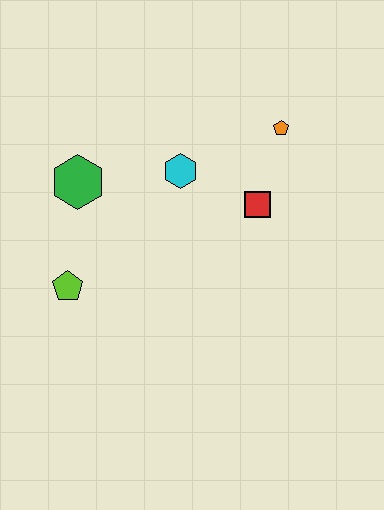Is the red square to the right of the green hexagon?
Yes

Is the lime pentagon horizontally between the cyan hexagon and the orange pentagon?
No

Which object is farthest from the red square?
The lime pentagon is farthest from the red square.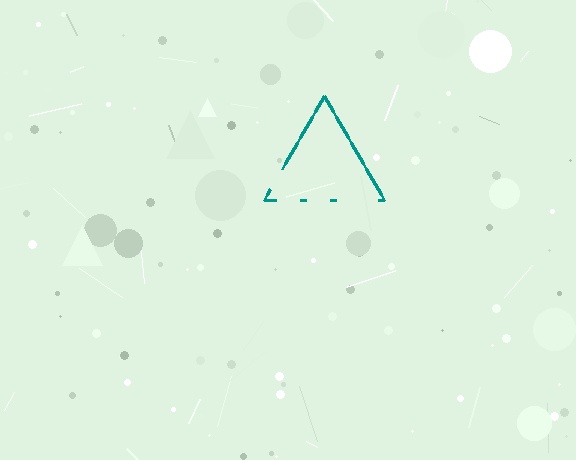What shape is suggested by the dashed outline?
The dashed outline suggests a triangle.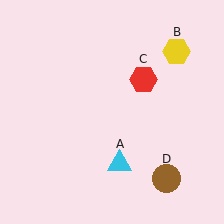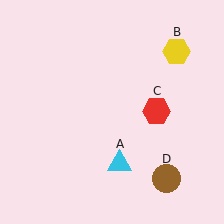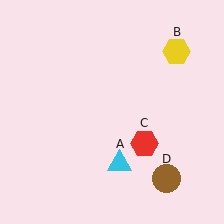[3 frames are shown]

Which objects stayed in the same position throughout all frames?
Cyan triangle (object A) and yellow hexagon (object B) and brown circle (object D) remained stationary.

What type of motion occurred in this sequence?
The red hexagon (object C) rotated clockwise around the center of the scene.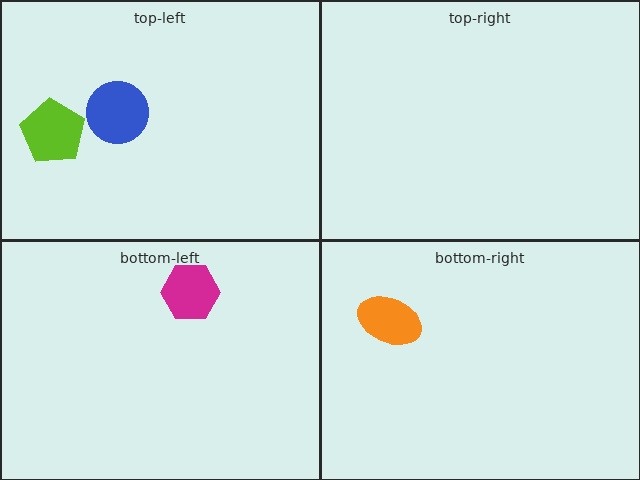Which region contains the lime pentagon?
The top-left region.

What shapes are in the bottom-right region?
The orange ellipse.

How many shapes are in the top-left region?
2.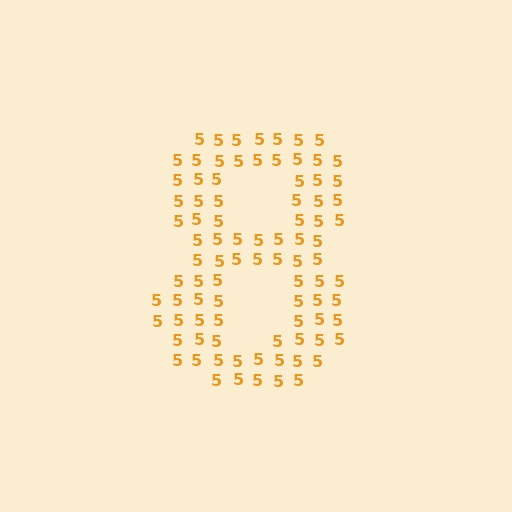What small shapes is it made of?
It is made of small digit 5's.